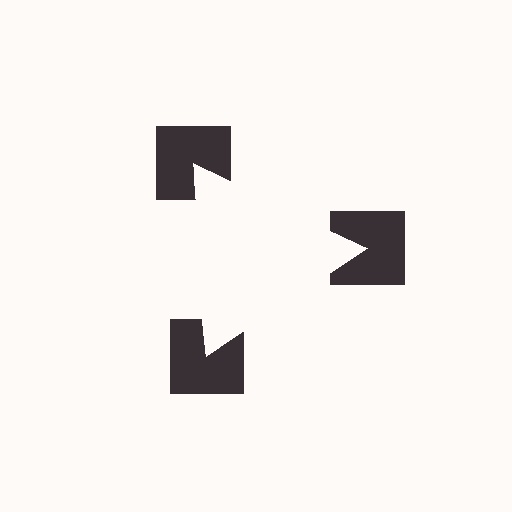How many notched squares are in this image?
There are 3 — one at each vertex of the illusory triangle.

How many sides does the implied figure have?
3 sides.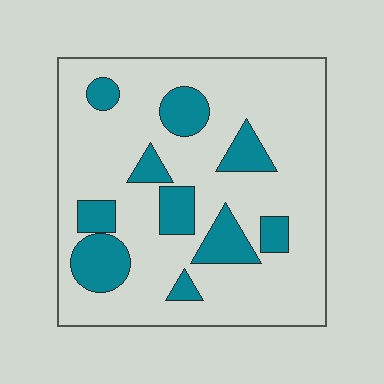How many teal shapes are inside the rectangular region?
10.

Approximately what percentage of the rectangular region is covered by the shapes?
Approximately 20%.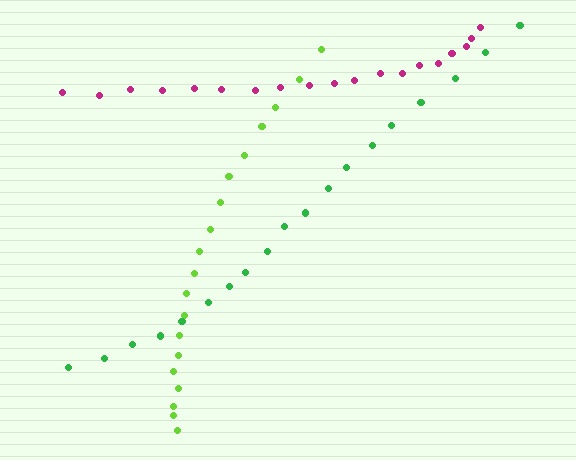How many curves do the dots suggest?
There are 3 distinct paths.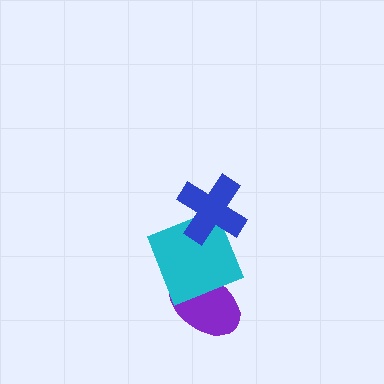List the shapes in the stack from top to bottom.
From top to bottom: the blue cross, the cyan square, the purple ellipse.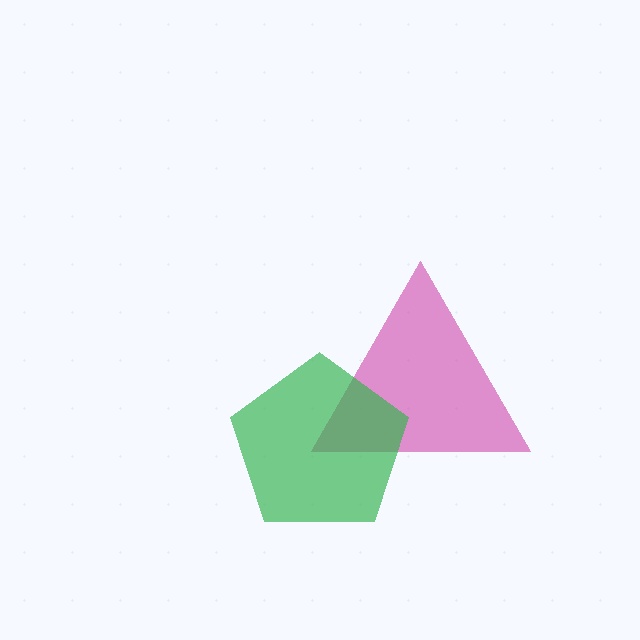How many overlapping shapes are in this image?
There are 2 overlapping shapes in the image.